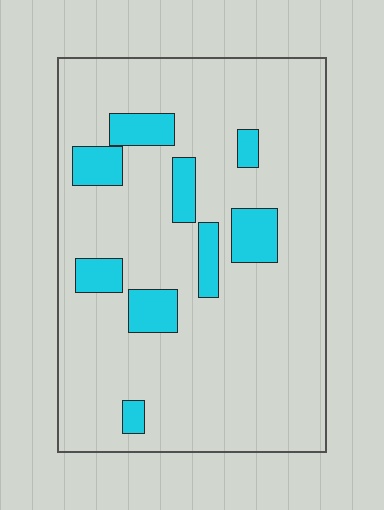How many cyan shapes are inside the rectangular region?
9.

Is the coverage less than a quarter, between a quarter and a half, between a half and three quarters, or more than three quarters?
Less than a quarter.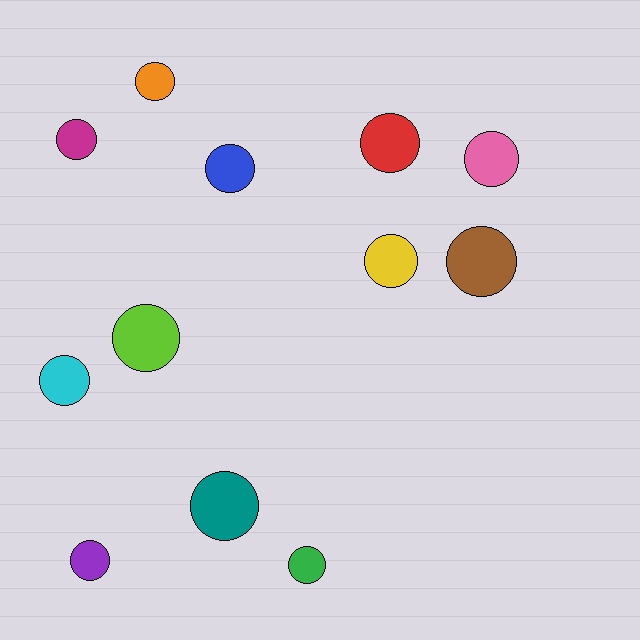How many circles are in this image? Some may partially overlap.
There are 12 circles.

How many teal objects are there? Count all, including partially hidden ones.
There is 1 teal object.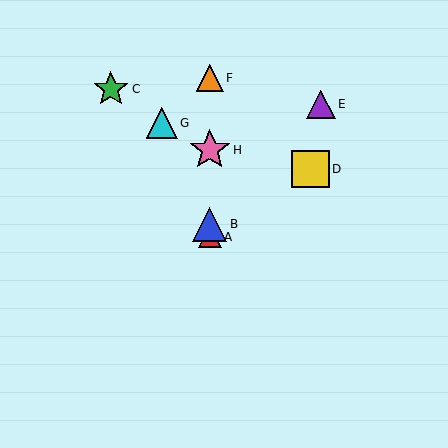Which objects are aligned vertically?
Objects A, B, F, H are aligned vertically.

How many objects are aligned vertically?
4 objects (A, B, F, H) are aligned vertically.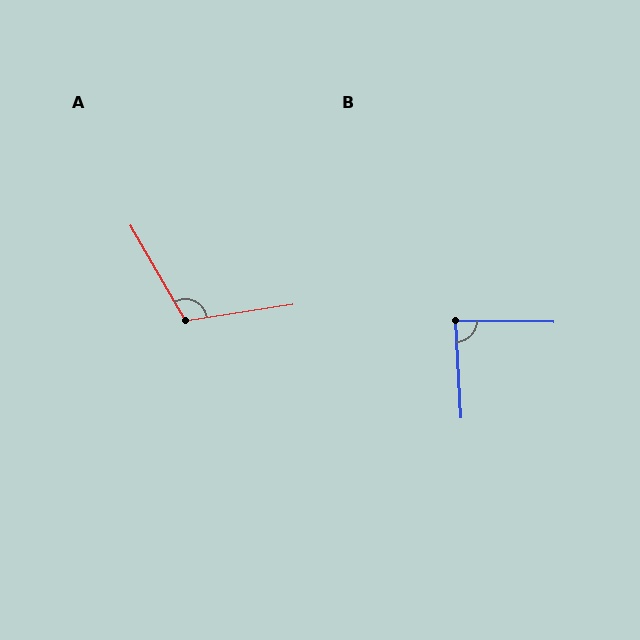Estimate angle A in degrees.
Approximately 111 degrees.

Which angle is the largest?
A, at approximately 111 degrees.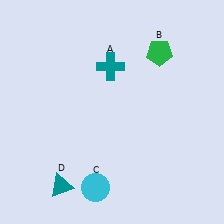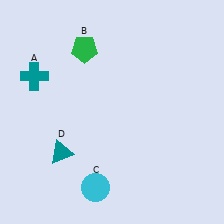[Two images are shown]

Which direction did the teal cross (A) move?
The teal cross (A) moved left.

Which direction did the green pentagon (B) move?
The green pentagon (B) moved left.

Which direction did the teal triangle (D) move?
The teal triangle (D) moved up.